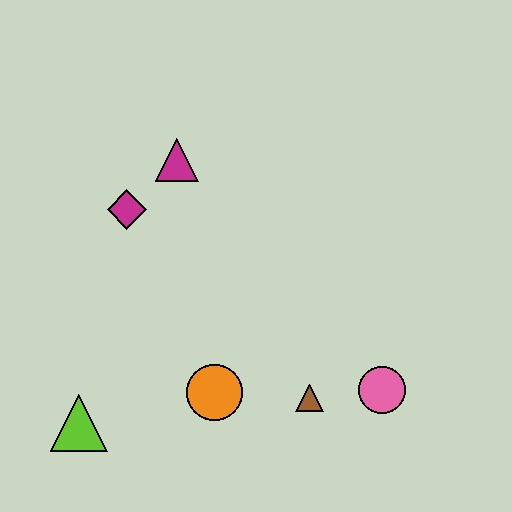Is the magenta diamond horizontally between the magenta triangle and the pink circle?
No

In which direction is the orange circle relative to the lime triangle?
The orange circle is to the right of the lime triangle.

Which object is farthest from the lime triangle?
The pink circle is farthest from the lime triangle.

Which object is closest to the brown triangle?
The pink circle is closest to the brown triangle.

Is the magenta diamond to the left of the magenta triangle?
Yes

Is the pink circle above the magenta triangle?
No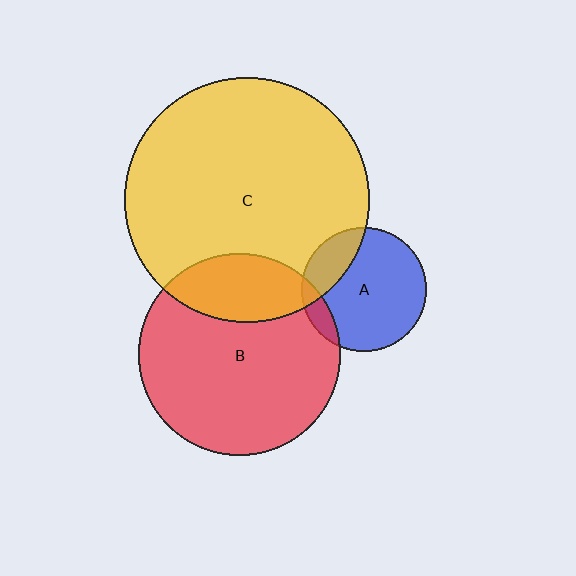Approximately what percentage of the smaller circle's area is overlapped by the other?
Approximately 10%.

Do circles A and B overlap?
Yes.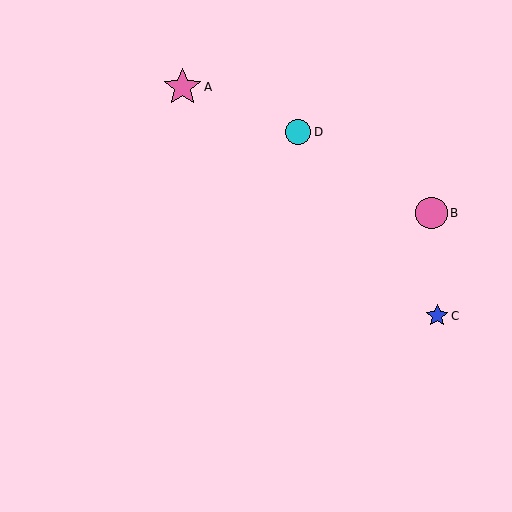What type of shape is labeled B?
Shape B is a pink circle.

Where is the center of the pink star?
The center of the pink star is at (182, 87).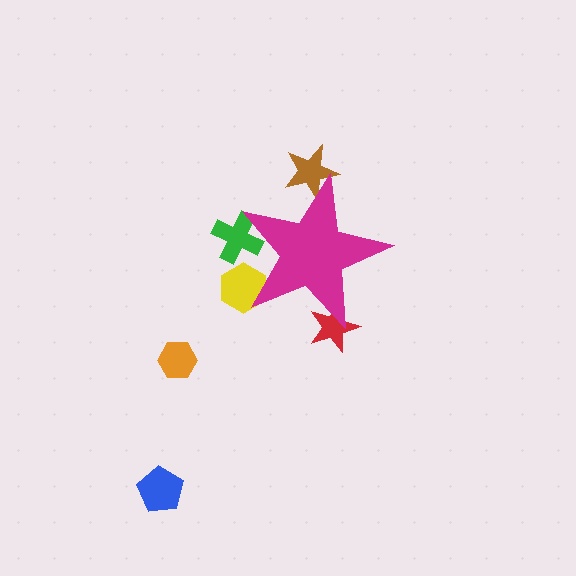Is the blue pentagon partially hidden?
No, the blue pentagon is fully visible.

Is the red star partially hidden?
Yes, the red star is partially hidden behind the magenta star.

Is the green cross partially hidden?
Yes, the green cross is partially hidden behind the magenta star.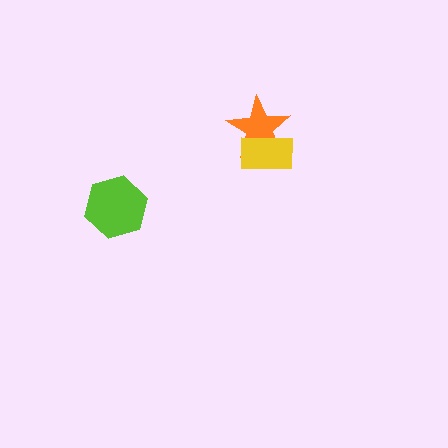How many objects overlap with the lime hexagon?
0 objects overlap with the lime hexagon.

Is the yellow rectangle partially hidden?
No, no other shape covers it.